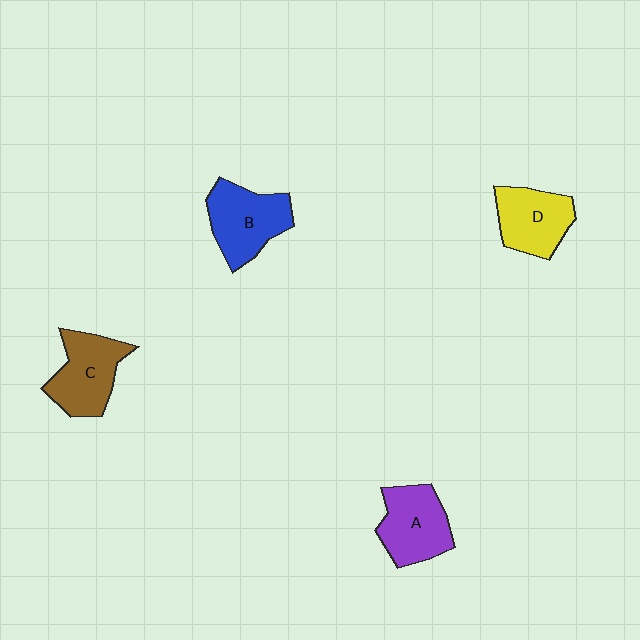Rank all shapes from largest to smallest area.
From largest to smallest: B (blue), C (brown), A (purple), D (yellow).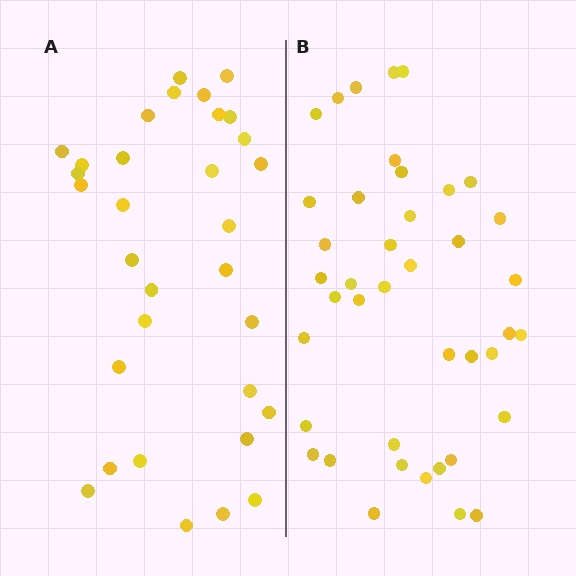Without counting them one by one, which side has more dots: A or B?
Region B (the right region) has more dots.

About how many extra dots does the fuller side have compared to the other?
Region B has roughly 8 or so more dots than region A.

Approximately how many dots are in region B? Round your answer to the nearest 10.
About 40 dots. (The exact count is 41, which rounds to 40.)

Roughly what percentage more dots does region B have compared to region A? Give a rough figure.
About 30% more.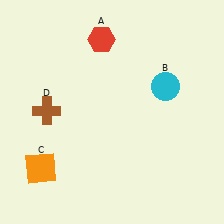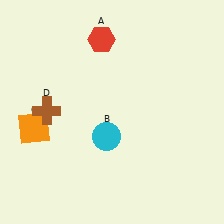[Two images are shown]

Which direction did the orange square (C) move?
The orange square (C) moved up.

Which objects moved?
The objects that moved are: the cyan circle (B), the orange square (C).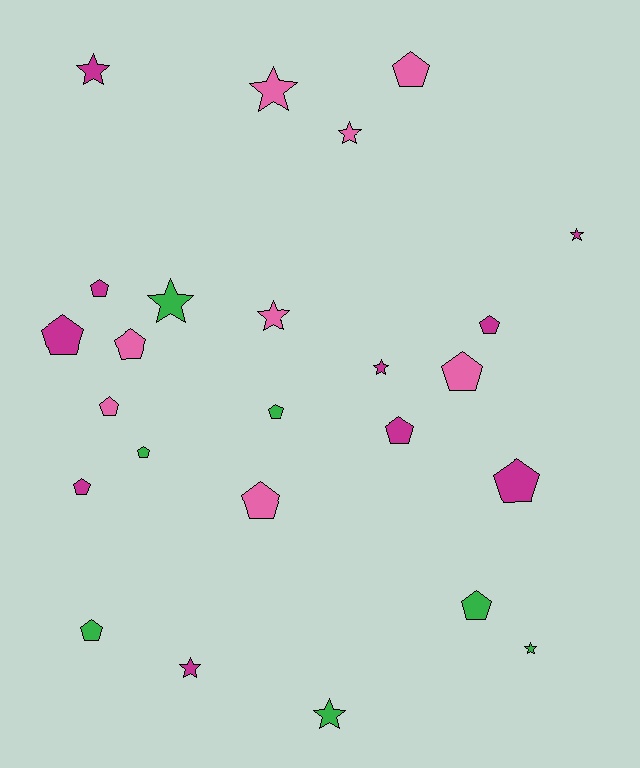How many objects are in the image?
There are 25 objects.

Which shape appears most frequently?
Pentagon, with 15 objects.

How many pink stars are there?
There are 3 pink stars.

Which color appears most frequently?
Magenta, with 10 objects.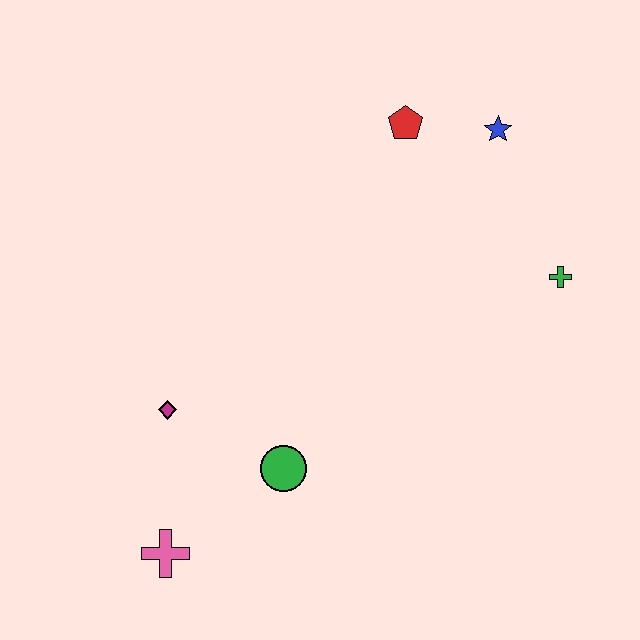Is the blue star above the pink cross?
Yes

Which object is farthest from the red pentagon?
The pink cross is farthest from the red pentagon.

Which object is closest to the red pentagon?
The blue star is closest to the red pentagon.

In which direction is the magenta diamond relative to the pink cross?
The magenta diamond is above the pink cross.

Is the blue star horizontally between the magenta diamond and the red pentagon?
No